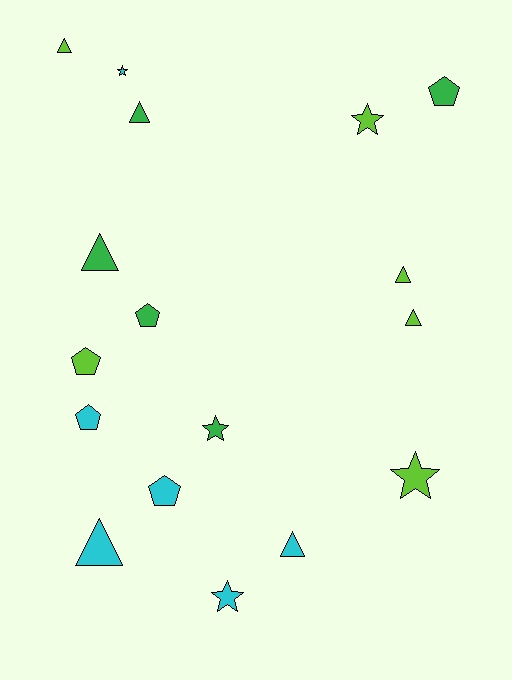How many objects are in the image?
There are 17 objects.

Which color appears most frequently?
Lime, with 6 objects.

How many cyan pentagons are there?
There are 2 cyan pentagons.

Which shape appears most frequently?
Triangle, with 7 objects.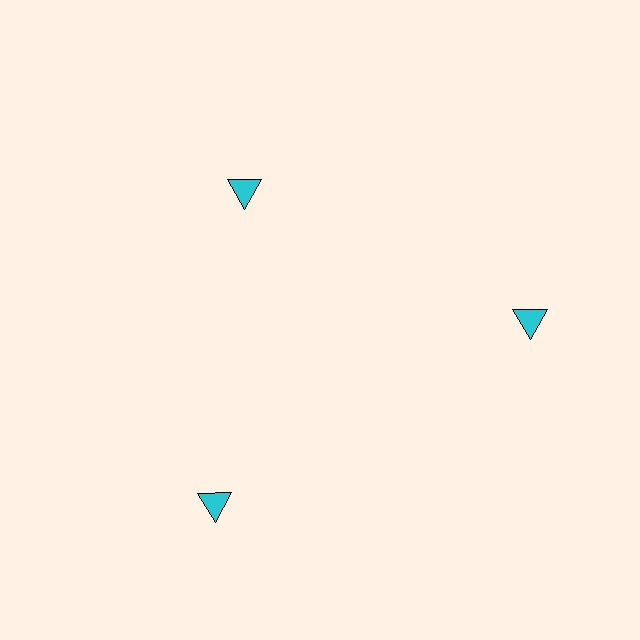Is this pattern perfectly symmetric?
No. The 3 cyan triangles are arranged in a ring, but one element near the 11 o'clock position is pulled inward toward the center, breaking the 3-fold rotational symmetry.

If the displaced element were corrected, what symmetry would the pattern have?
It would have 3-fold rotational symmetry — the pattern would map onto itself every 120 degrees.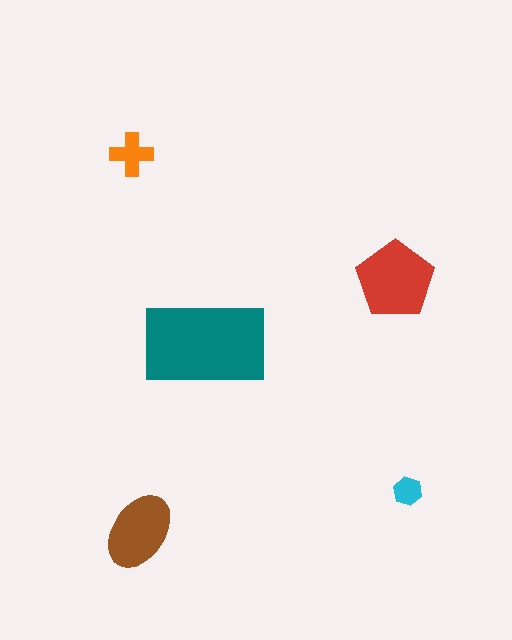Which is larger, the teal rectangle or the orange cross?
The teal rectangle.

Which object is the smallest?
The cyan hexagon.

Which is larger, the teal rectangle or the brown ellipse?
The teal rectangle.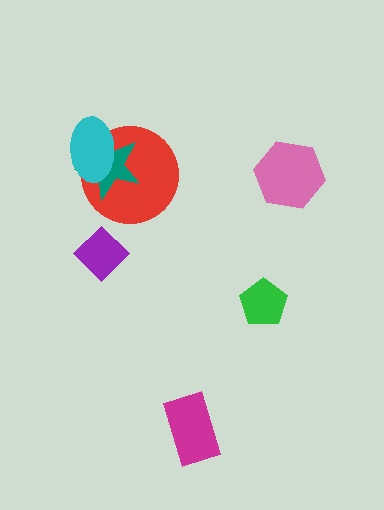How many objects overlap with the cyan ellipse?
2 objects overlap with the cyan ellipse.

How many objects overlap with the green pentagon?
0 objects overlap with the green pentagon.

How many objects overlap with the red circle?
2 objects overlap with the red circle.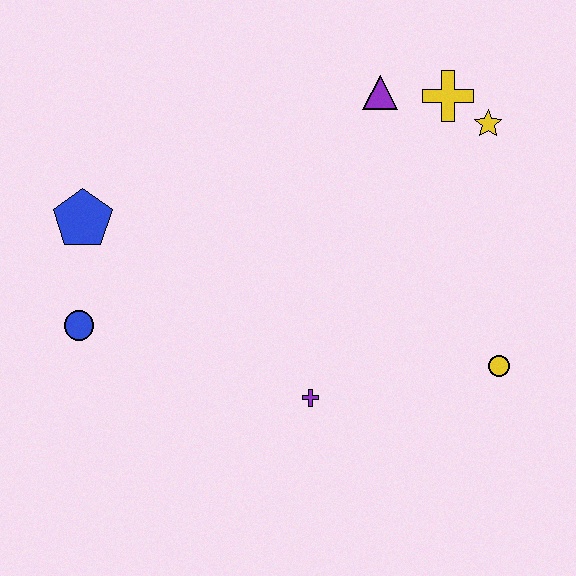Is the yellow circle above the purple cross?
Yes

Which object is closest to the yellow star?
The yellow cross is closest to the yellow star.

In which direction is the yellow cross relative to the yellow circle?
The yellow cross is above the yellow circle.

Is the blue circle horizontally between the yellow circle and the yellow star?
No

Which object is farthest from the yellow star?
The blue circle is farthest from the yellow star.